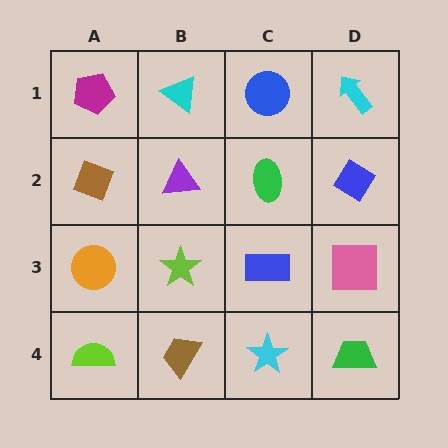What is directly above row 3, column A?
A brown diamond.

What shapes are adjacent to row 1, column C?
A green ellipse (row 2, column C), a cyan triangle (row 1, column B), a cyan arrow (row 1, column D).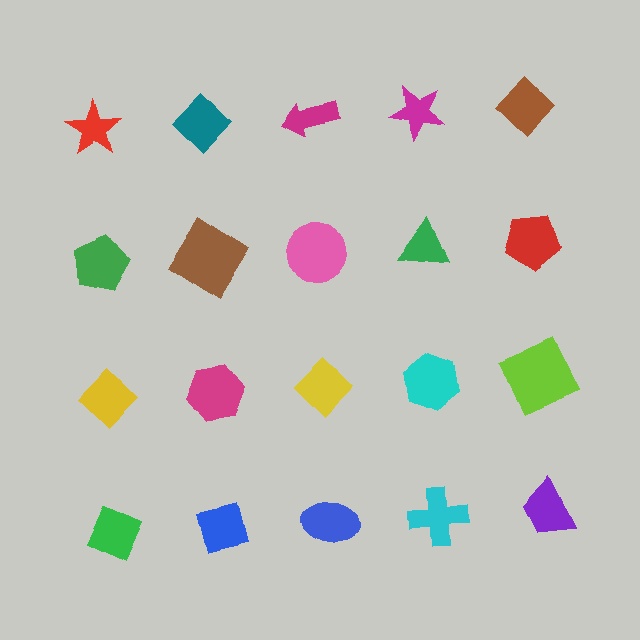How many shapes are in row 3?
5 shapes.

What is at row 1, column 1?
A red star.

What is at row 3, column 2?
A magenta hexagon.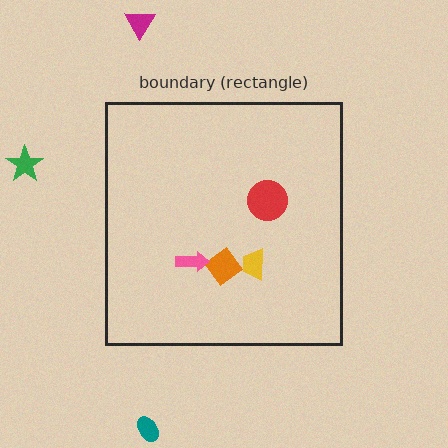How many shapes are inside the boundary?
4 inside, 3 outside.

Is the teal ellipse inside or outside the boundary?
Outside.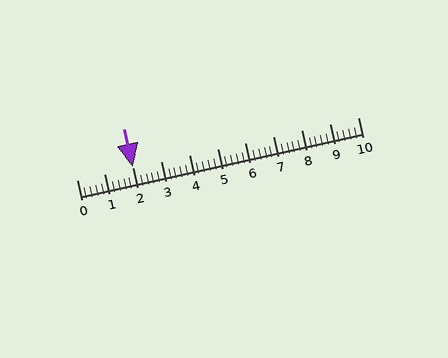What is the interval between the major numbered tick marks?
The major tick marks are spaced 1 units apart.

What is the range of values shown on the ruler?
The ruler shows values from 0 to 10.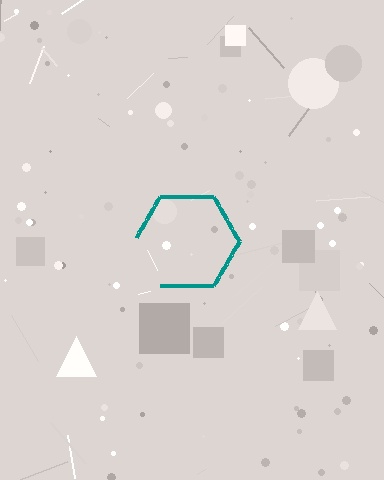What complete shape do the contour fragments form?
The contour fragments form a hexagon.